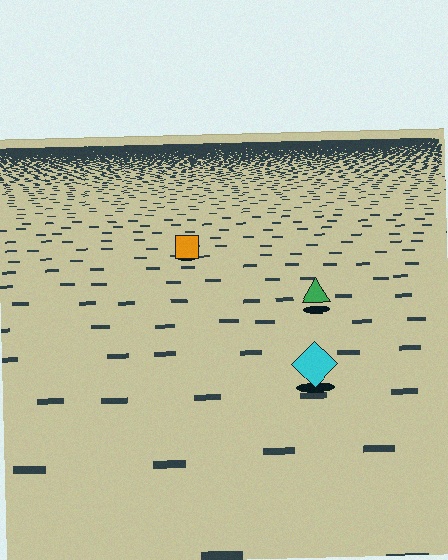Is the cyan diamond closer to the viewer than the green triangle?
Yes. The cyan diamond is closer — you can tell from the texture gradient: the ground texture is coarser near it.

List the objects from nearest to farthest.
From nearest to farthest: the cyan diamond, the green triangle, the orange square.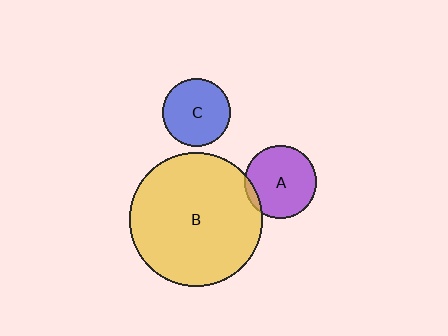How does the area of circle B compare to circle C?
Approximately 3.9 times.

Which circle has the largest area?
Circle B (yellow).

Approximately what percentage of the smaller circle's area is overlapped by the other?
Approximately 5%.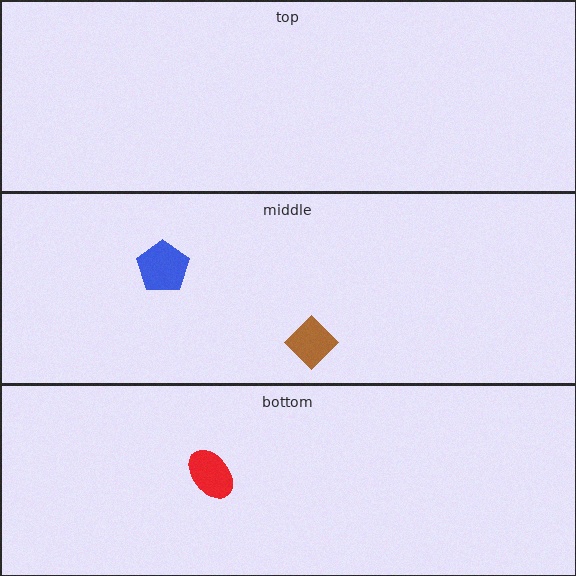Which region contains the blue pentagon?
The middle region.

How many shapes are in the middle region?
2.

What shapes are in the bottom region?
The red ellipse.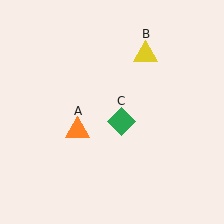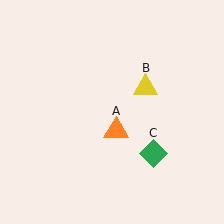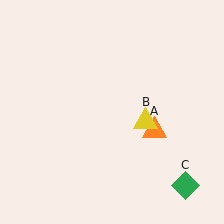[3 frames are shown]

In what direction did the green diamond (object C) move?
The green diamond (object C) moved down and to the right.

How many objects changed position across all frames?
3 objects changed position: orange triangle (object A), yellow triangle (object B), green diamond (object C).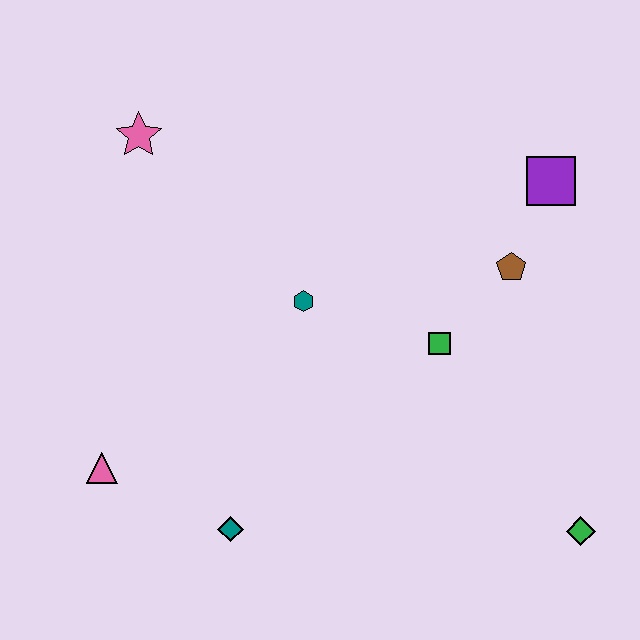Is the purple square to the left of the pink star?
No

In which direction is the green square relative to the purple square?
The green square is below the purple square.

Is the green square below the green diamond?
No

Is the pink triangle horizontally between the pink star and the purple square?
No